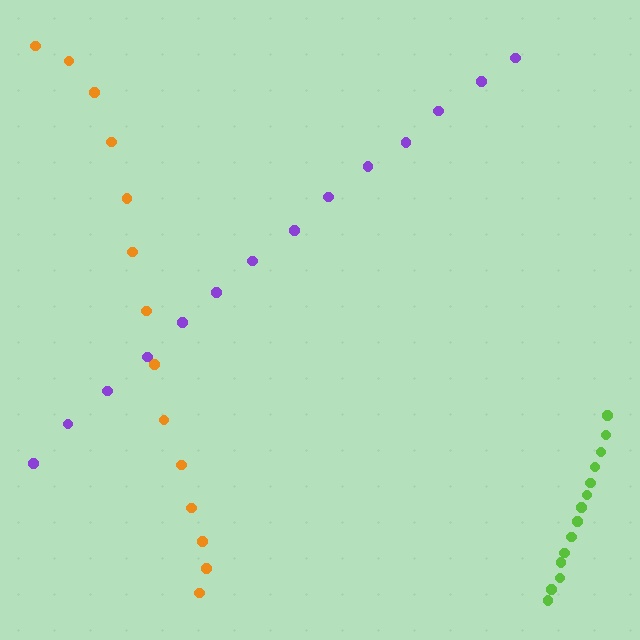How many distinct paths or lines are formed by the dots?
There are 3 distinct paths.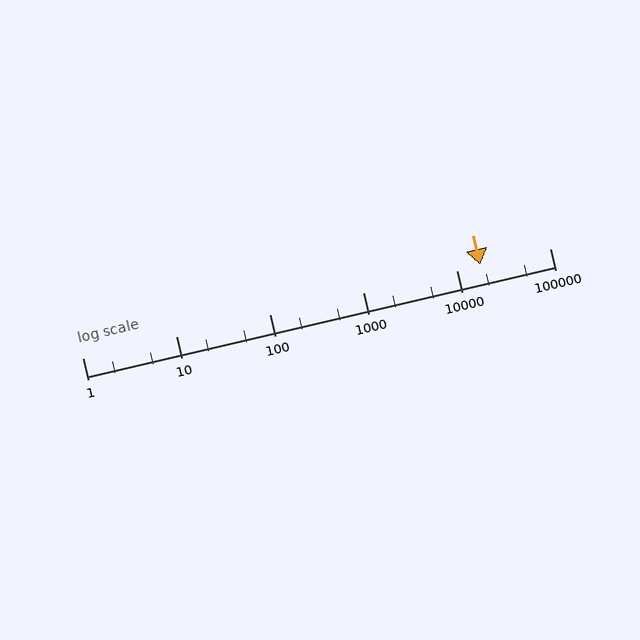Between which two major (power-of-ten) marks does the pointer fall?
The pointer is between 10000 and 100000.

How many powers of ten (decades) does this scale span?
The scale spans 5 decades, from 1 to 100000.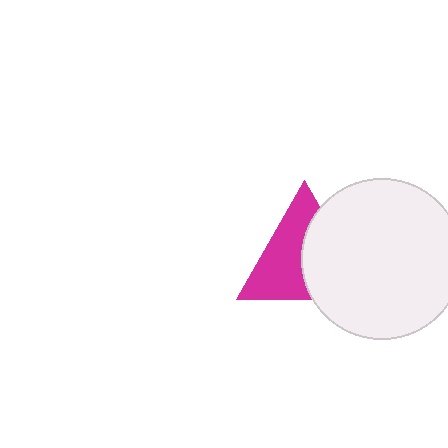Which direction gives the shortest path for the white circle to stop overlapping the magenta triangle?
Moving right gives the shortest separation.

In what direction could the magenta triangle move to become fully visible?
The magenta triangle could move left. That would shift it out from behind the white circle entirely.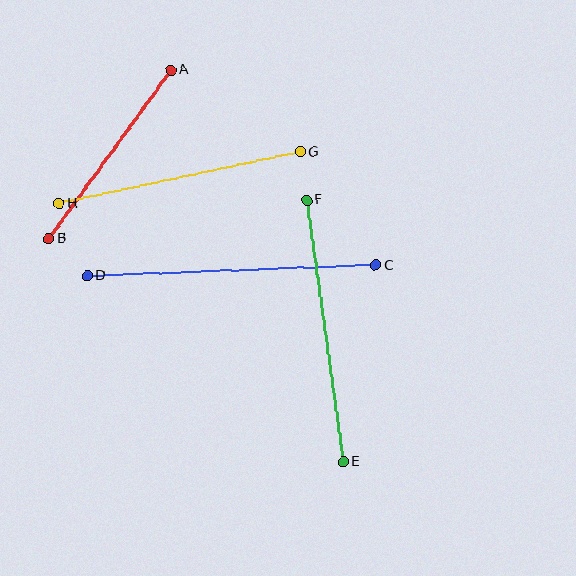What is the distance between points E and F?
The distance is approximately 264 pixels.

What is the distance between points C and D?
The distance is approximately 289 pixels.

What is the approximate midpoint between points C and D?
The midpoint is at approximately (231, 270) pixels.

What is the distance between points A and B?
The distance is approximately 208 pixels.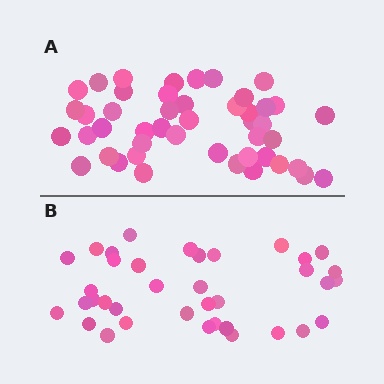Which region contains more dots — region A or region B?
Region A (the top region) has more dots.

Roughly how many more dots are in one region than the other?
Region A has roughly 8 or so more dots than region B.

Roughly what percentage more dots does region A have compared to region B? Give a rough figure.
About 25% more.